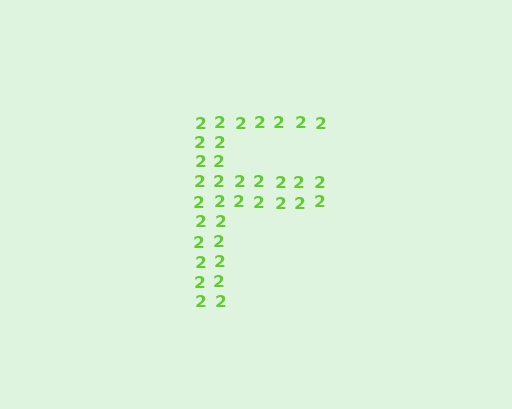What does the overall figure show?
The overall figure shows the letter F.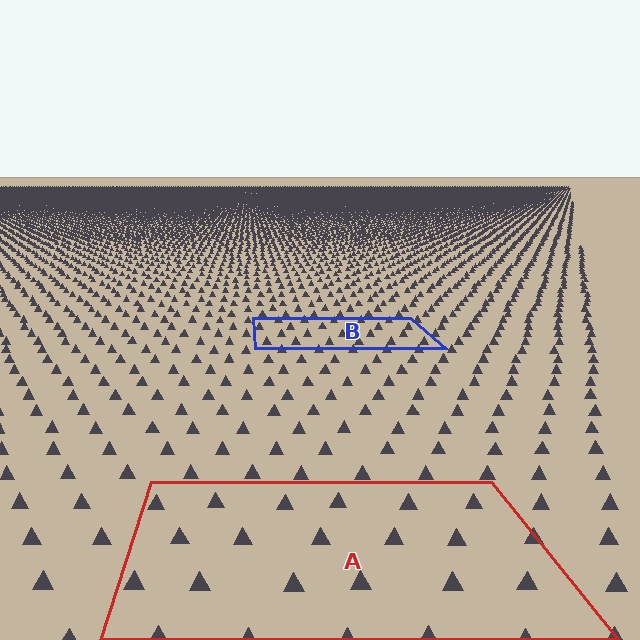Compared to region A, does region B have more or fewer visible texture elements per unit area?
Region B has more texture elements per unit area — they are packed more densely because it is farther away.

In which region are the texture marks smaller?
The texture marks are smaller in region B, because it is farther away.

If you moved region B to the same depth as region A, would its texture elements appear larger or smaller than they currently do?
They would appear larger. At a closer depth, the same texture elements are projected at a bigger on-screen size.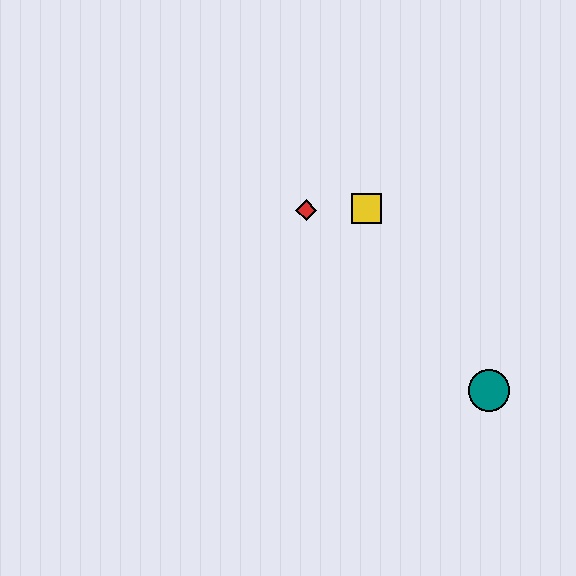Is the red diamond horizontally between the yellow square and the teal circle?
No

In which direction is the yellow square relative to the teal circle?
The yellow square is above the teal circle.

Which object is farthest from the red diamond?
The teal circle is farthest from the red diamond.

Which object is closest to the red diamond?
The yellow square is closest to the red diamond.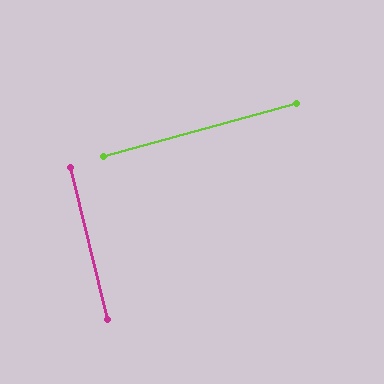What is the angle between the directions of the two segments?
Approximately 89 degrees.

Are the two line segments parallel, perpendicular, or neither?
Perpendicular — they meet at approximately 89°.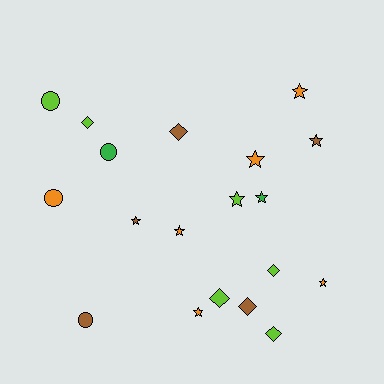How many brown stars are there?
There are 2 brown stars.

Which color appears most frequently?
Orange, with 6 objects.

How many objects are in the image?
There are 19 objects.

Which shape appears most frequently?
Star, with 9 objects.